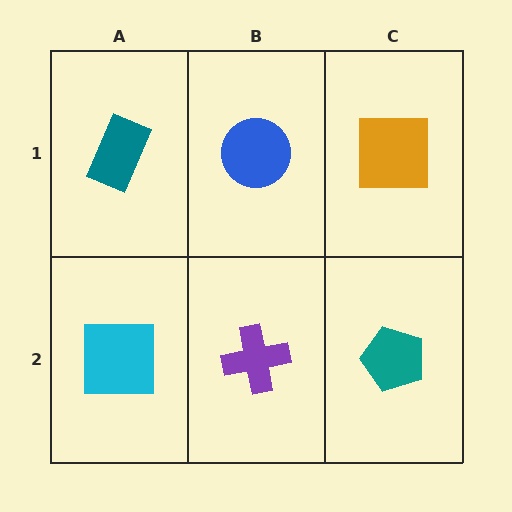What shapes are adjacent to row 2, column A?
A teal rectangle (row 1, column A), a purple cross (row 2, column B).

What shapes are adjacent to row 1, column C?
A teal pentagon (row 2, column C), a blue circle (row 1, column B).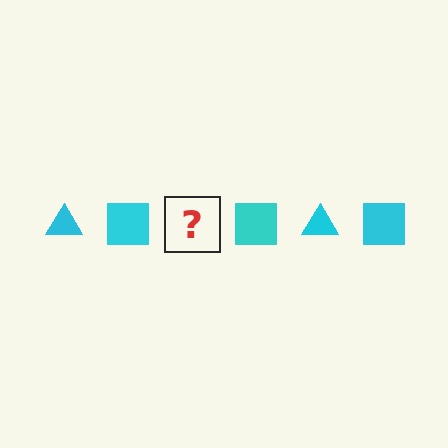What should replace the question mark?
The question mark should be replaced with a cyan triangle.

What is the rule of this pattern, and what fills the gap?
The rule is that the pattern cycles through triangle, square shapes in cyan. The gap should be filled with a cyan triangle.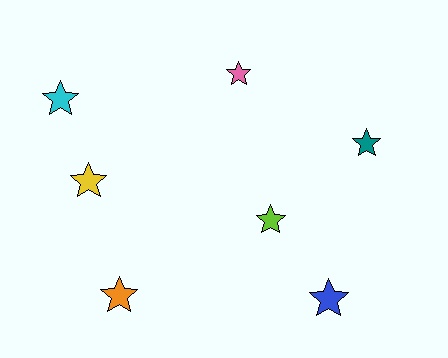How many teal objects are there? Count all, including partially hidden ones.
There is 1 teal object.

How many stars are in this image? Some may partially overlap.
There are 7 stars.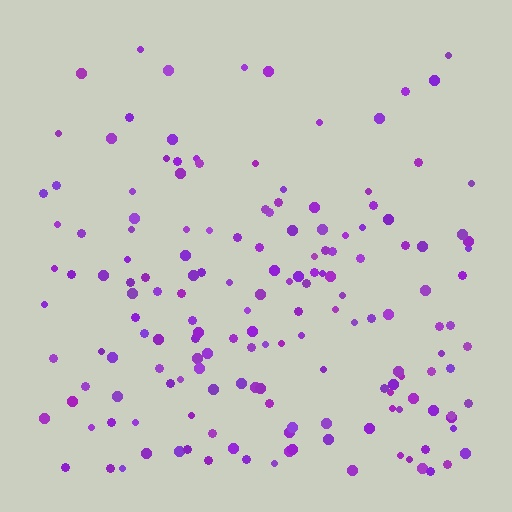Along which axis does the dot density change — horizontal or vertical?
Vertical.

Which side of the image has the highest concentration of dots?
The bottom.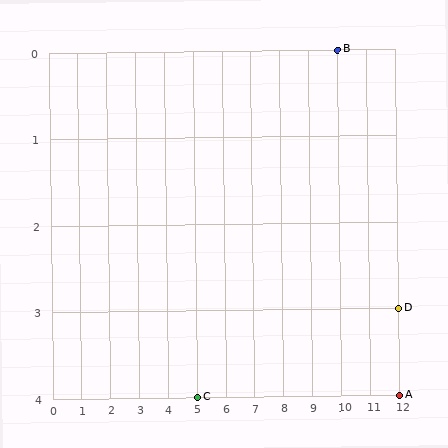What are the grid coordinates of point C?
Point C is at grid coordinates (5, 4).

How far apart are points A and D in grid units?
Points A and D are 1 row apart.